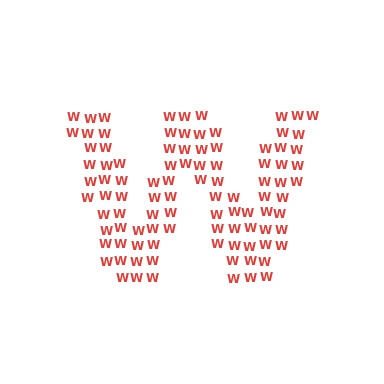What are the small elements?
The small elements are letter W's.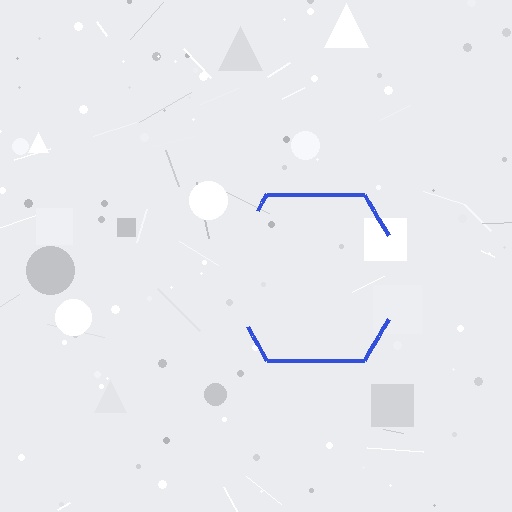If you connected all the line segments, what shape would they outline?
They would outline a hexagon.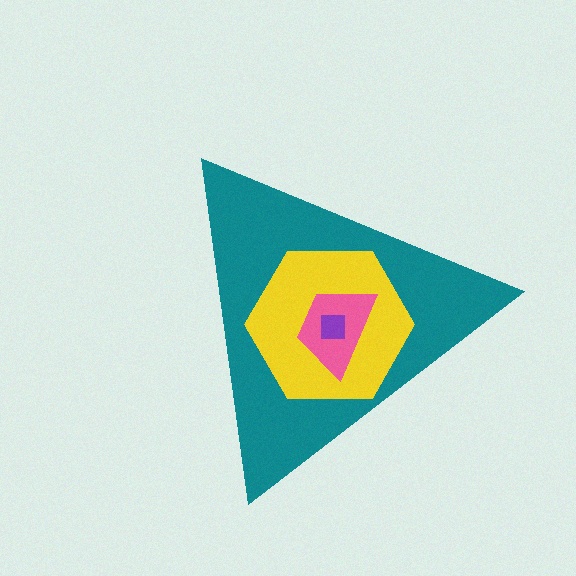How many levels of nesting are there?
4.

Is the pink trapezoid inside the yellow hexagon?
Yes.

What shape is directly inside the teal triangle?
The yellow hexagon.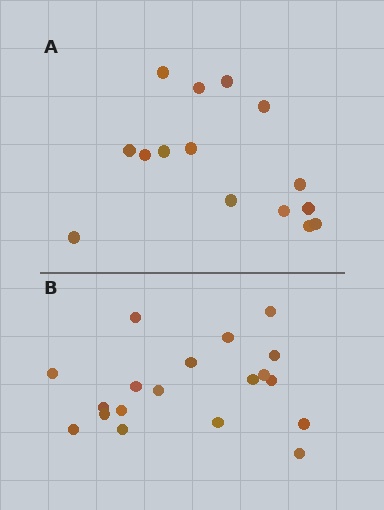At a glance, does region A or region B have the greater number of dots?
Region B (the bottom region) has more dots.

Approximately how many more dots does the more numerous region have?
Region B has about 4 more dots than region A.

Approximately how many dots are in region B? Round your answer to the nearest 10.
About 20 dots. (The exact count is 19, which rounds to 20.)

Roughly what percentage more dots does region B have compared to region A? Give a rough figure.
About 25% more.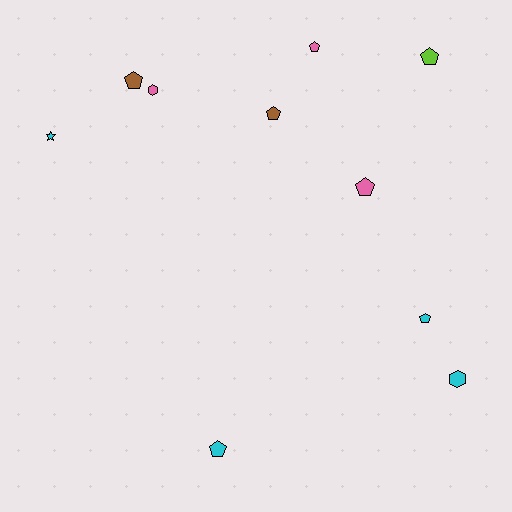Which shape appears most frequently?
Pentagon, with 7 objects.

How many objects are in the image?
There are 10 objects.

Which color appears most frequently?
Cyan, with 4 objects.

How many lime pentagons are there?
There is 1 lime pentagon.